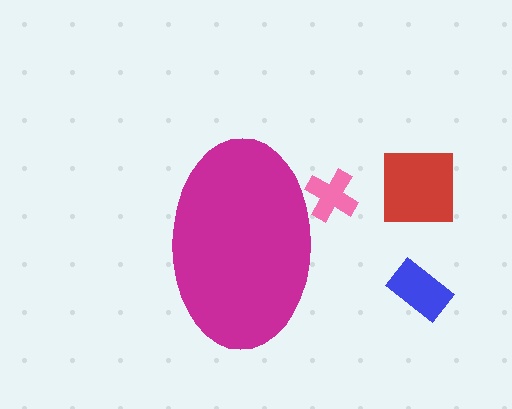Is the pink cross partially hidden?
Yes, the pink cross is partially hidden behind the magenta ellipse.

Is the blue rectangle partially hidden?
No, the blue rectangle is fully visible.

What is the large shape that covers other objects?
A magenta ellipse.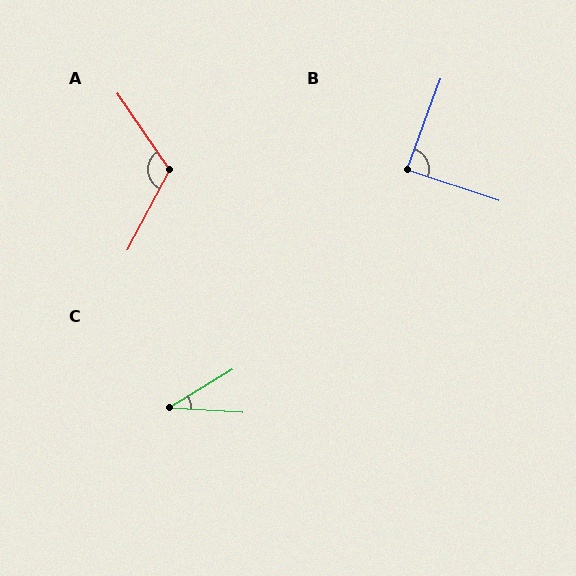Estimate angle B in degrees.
Approximately 89 degrees.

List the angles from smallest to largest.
C (35°), B (89°), A (118°).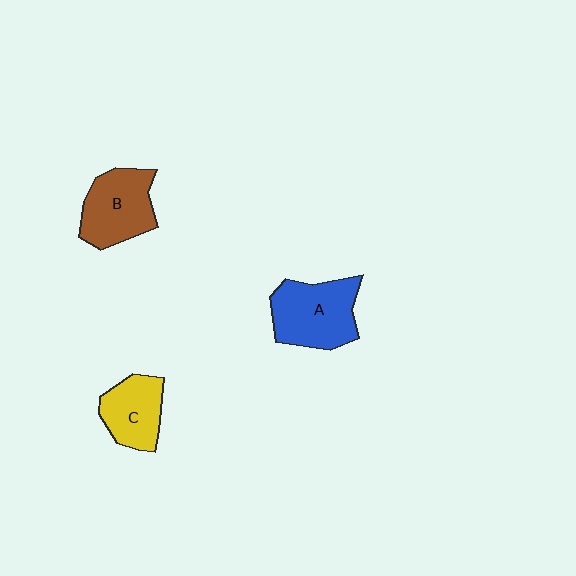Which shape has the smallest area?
Shape C (yellow).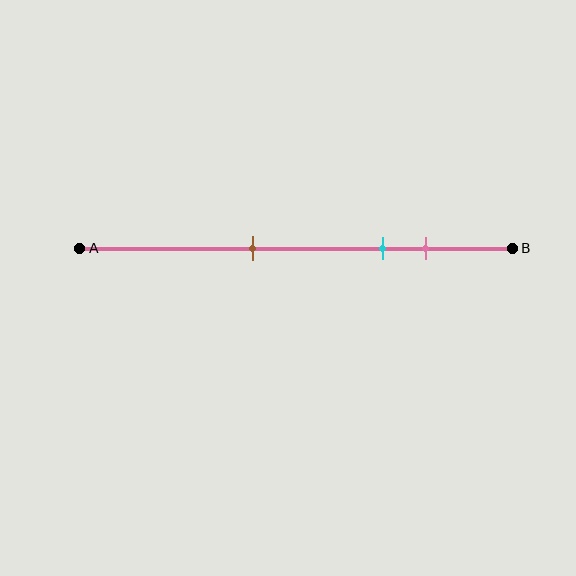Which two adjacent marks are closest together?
The cyan and pink marks are the closest adjacent pair.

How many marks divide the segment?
There are 3 marks dividing the segment.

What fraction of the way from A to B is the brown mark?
The brown mark is approximately 40% (0.4) of the way from A to B.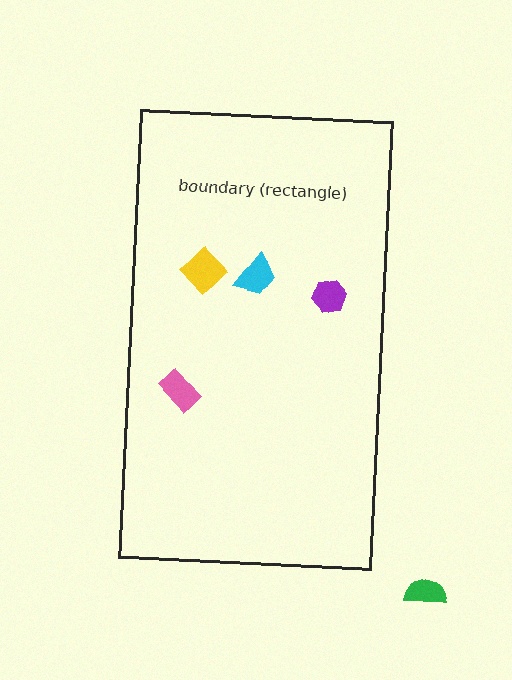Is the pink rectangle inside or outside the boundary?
Inside.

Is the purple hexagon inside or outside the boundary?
Inside.